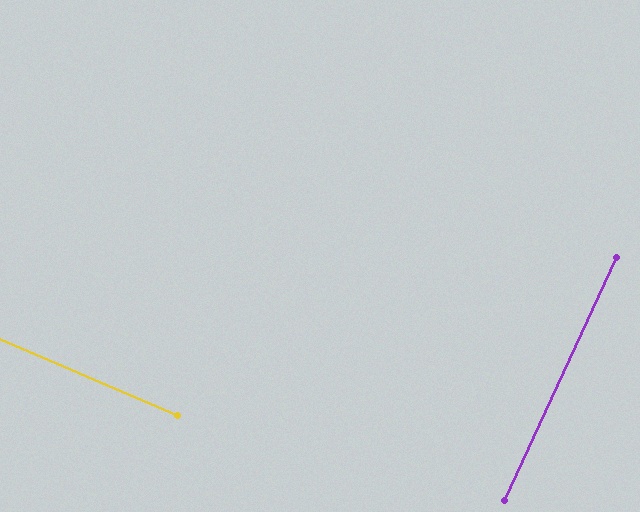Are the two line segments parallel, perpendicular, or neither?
Perpendicular — they meet at approximately 88°.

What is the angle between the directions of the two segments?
Approximately 88 degrees.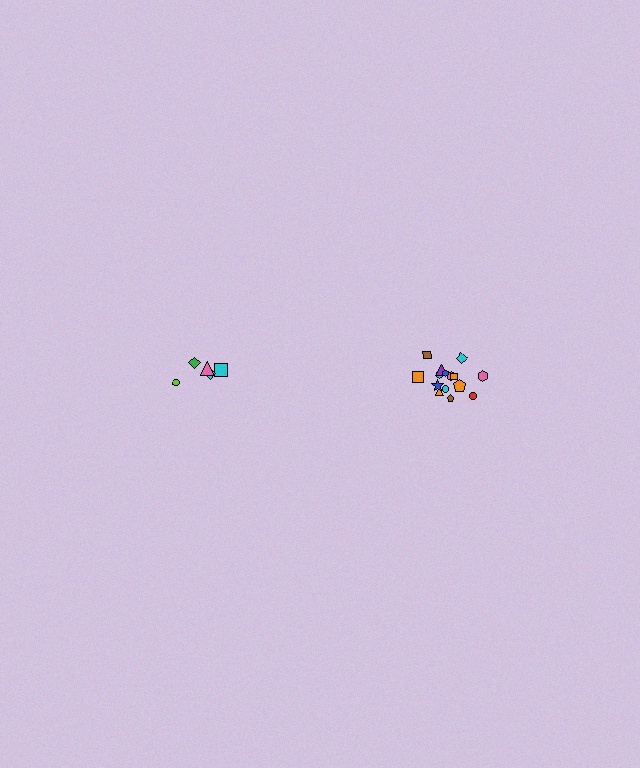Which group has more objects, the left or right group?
The right group.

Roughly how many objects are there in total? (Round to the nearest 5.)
Roughly 20 objects in total.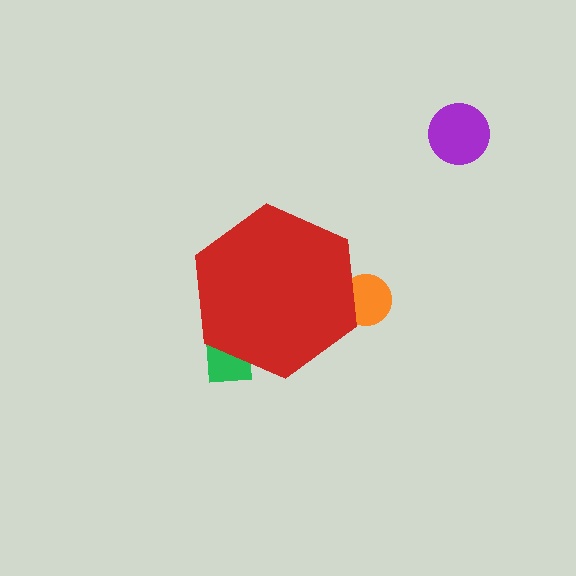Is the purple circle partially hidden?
No, the purple circle is fully visible.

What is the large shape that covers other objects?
A red hexagon.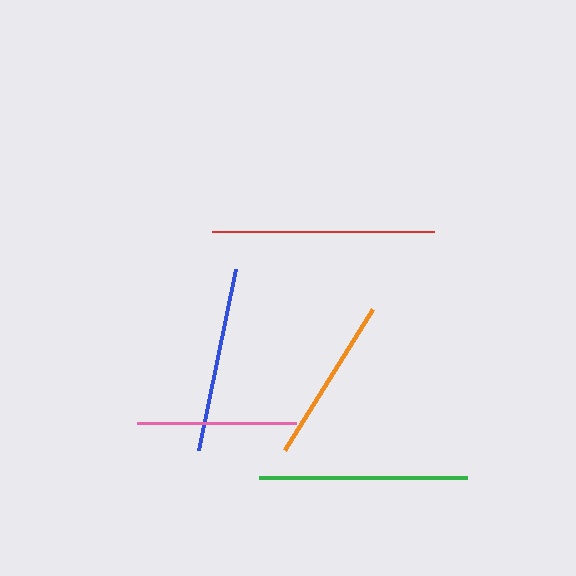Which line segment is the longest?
The red line is the longest at approximately 223 pixels.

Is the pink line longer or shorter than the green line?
The green line is longer than the pink line.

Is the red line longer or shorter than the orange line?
The red line is longer than the orange line.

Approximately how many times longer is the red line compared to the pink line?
The red line is approximately 1.4 times the length of the pink line.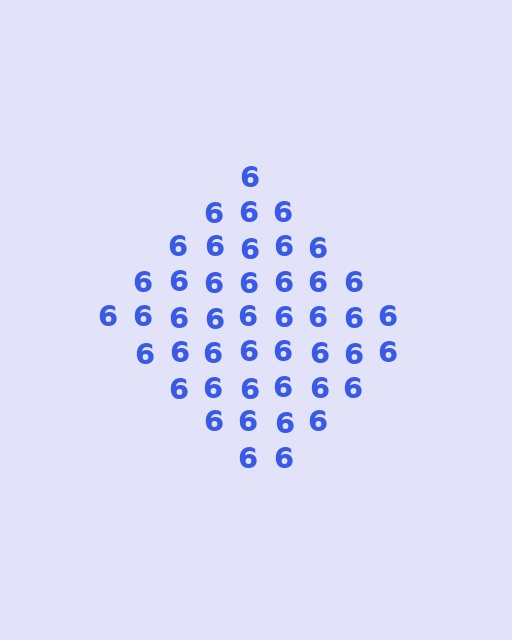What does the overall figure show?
The overall figure shows a diamond.